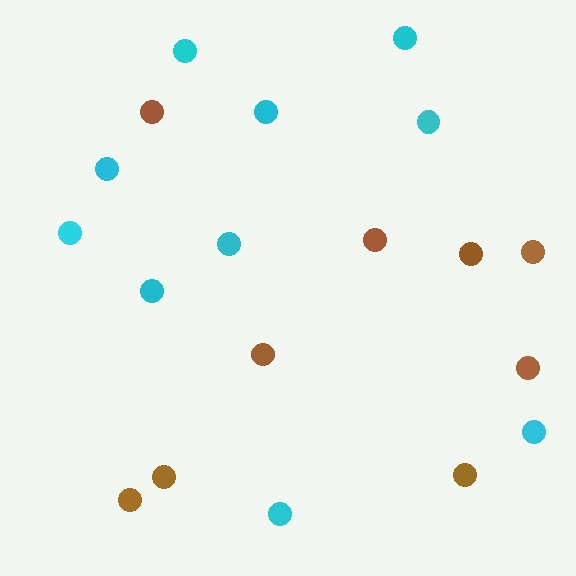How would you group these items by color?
There are 2 groups: one group of brown circles (9) and one group of cyan circles (10).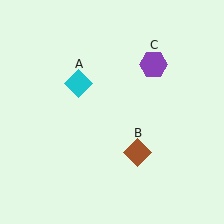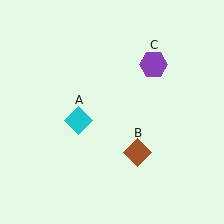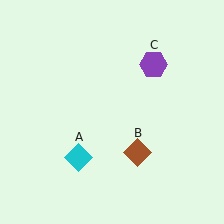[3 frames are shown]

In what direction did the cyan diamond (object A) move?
The cyan diamond (object A) moved down.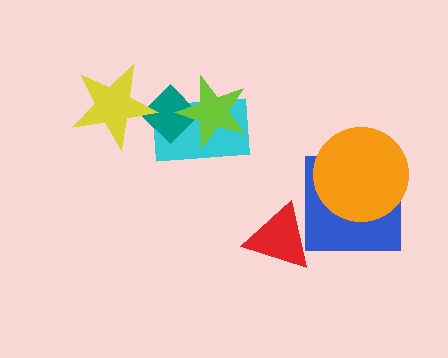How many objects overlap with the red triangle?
0 objects overlap with the red triangle.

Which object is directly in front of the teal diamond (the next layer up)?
The yellow star is directly in front of the teal diamond.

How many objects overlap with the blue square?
1 object overlaps with the blue square.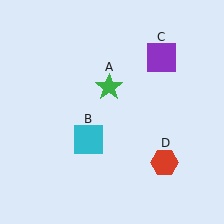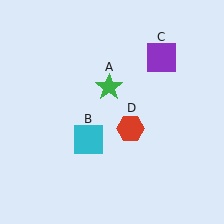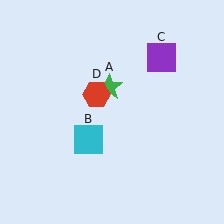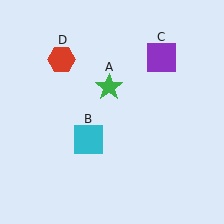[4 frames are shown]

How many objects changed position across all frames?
1 object changed position: red hexagon (object D).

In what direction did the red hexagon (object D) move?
The red hexagon (object D) moved up and to the left.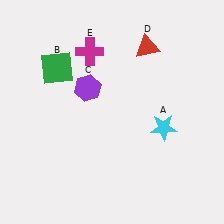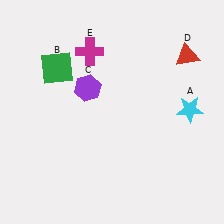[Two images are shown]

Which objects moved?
The objects that moved are: the cyan star (A), the red triangle (D).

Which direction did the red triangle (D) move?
The red triangle (D) moved right.